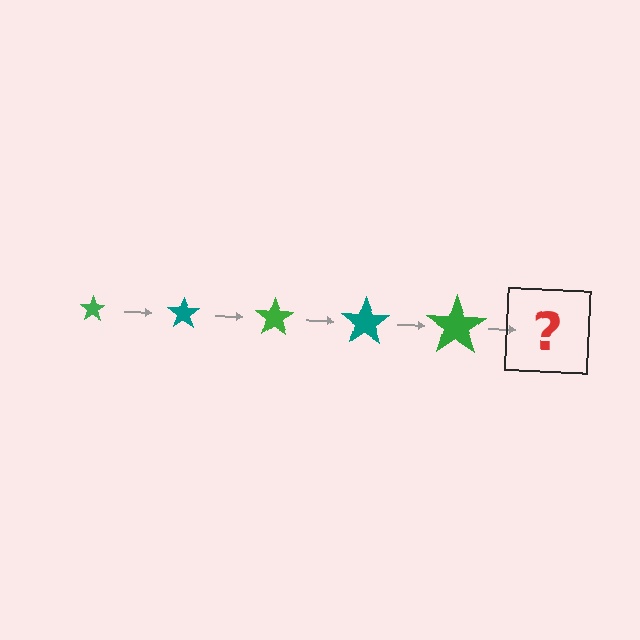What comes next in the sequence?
The next element should be a teal star, larger than the previous one.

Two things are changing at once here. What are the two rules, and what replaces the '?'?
The two rules are that the star grows larger each step and the color cycles through green and teal. The '?' should be a teal star, larger than the previous one.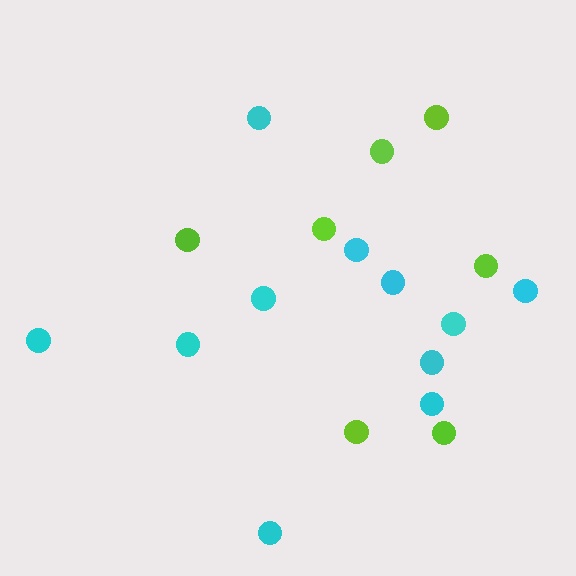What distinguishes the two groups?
There are 2 groups: one group of cyan circles (11) and one group of lime circles (7).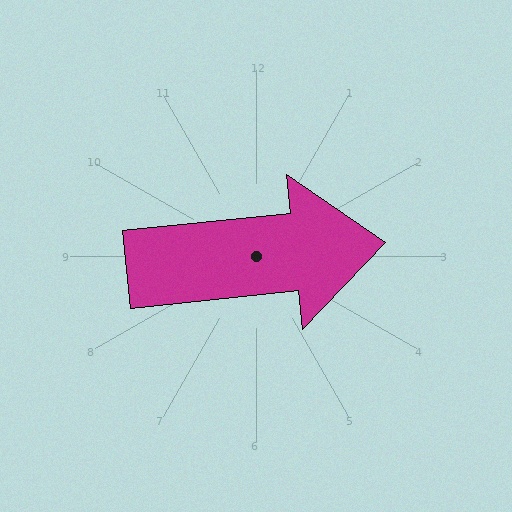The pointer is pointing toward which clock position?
Roughly 3 o'clock.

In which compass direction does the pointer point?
East.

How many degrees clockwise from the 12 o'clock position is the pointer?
Approximately 84 degrees.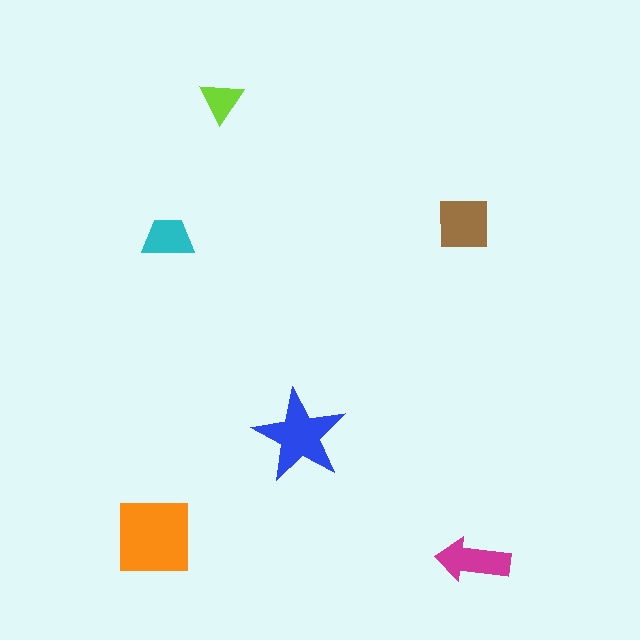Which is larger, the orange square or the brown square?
The orange square.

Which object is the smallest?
The lime triangle.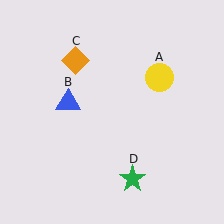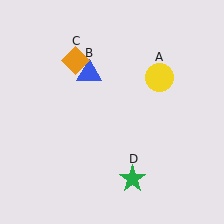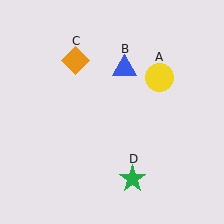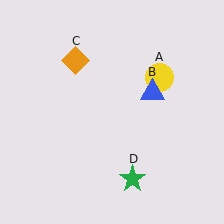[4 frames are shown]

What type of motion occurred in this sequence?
The blue triangle (object B) rotated clockwise around the center of the scene.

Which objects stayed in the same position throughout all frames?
Yellow circle (object A) and orange diamond (object C) and green star (object D) remained stationary.